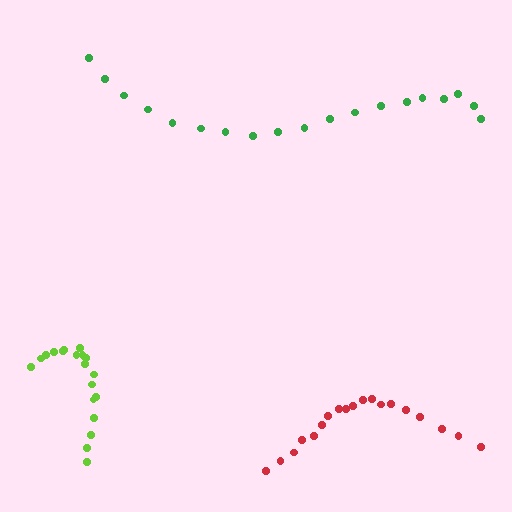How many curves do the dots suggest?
There are 3 distinct paths.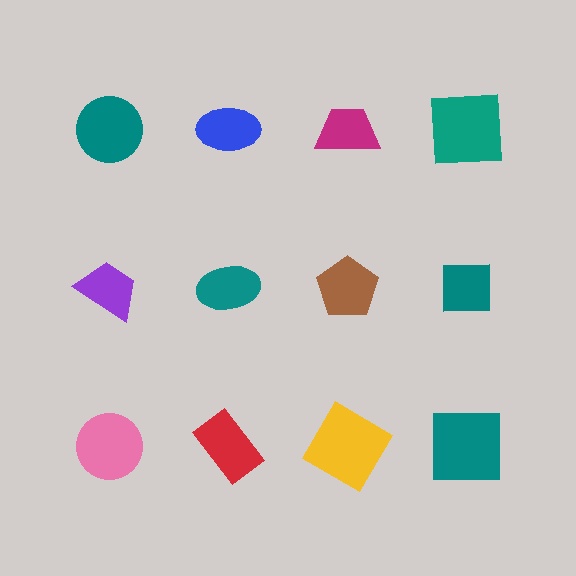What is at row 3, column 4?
A teal square.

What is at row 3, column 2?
A red rectangle.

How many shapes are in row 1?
4 shapes.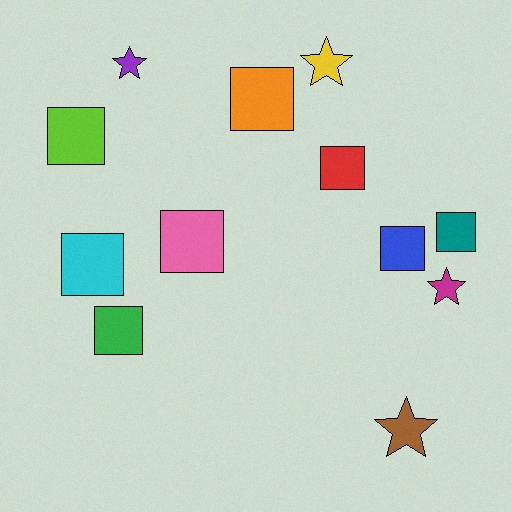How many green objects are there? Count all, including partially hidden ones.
There is 1 green object.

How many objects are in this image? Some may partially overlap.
There are 12 objects.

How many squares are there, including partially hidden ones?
There are 8 squares.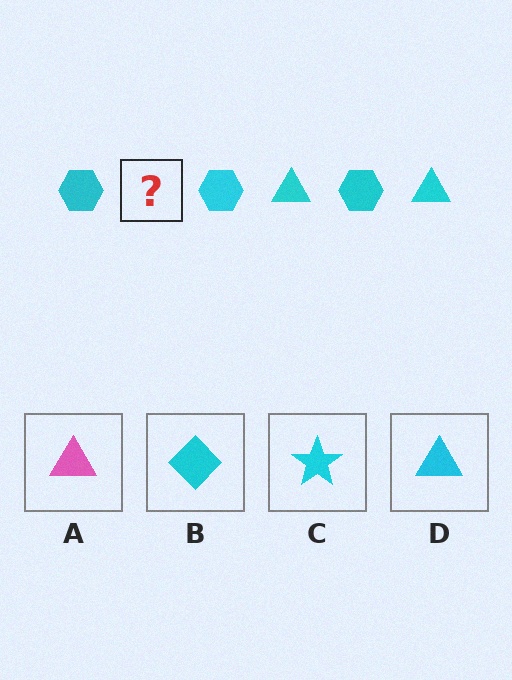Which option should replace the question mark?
Option D.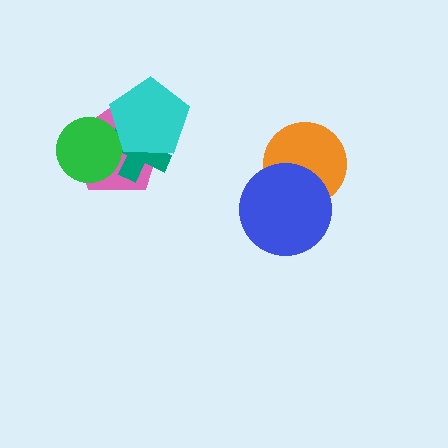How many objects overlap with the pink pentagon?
3 objects overlap with the pink pentagon.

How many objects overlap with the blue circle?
1 object overlaps with the blue circle.